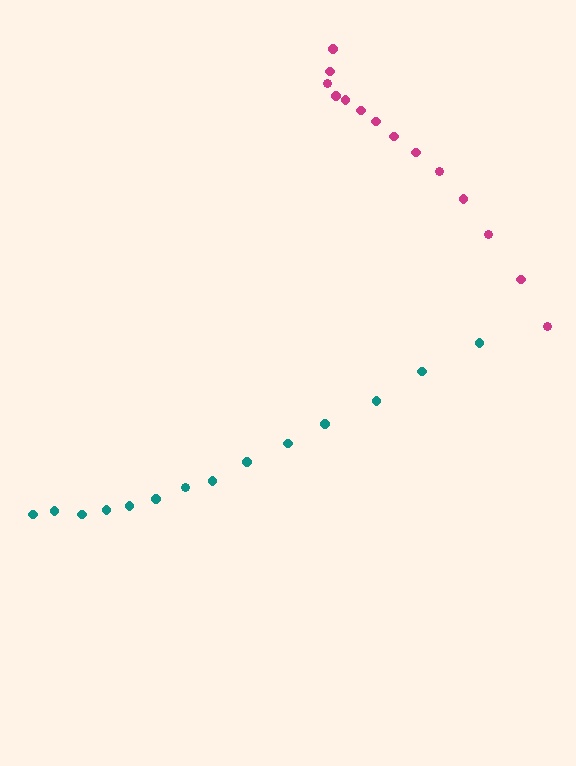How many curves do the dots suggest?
There are 2 distinct paths.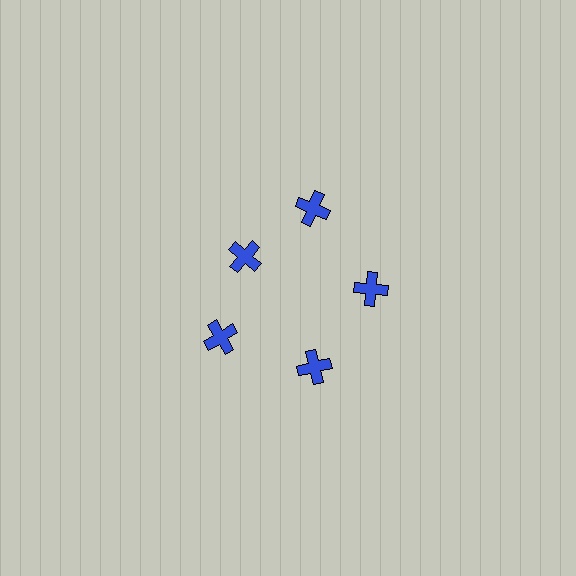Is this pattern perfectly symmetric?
No. The 5 blue crosses are arranged in a ring, but one element near the 10 o'clock position is pulled inward toward the center, breaking the 5-fold rotational symmetry.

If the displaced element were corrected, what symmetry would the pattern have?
It would have 5-fold rotational symmetry — the pattern would map onto itself every 72 degrees.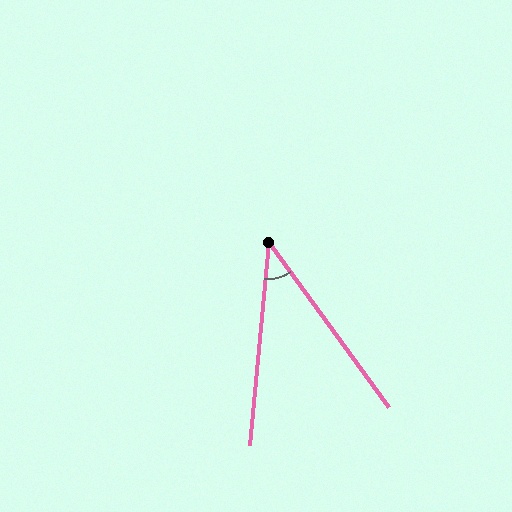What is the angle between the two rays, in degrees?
Approximately 41 degrees.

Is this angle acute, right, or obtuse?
It is acute.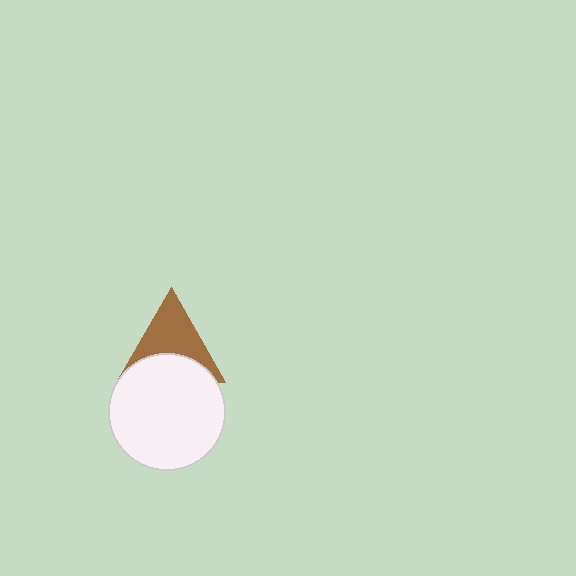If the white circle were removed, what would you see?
You would see the complete brown triangle.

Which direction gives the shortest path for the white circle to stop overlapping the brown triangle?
Moving down gives the shortest separation.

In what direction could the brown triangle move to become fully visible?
The brown triangle could move up. That would shift it out from behind the white circle entirely.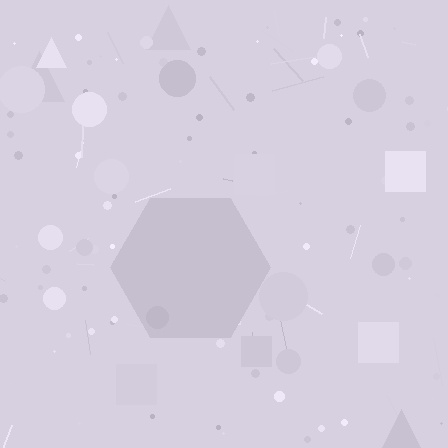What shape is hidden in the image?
A hexagon is hidden in the image.